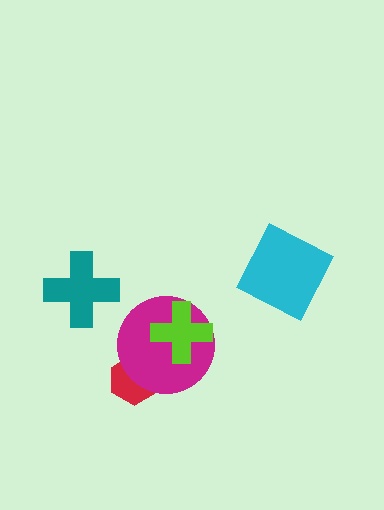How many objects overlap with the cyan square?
0 objects overlap with the cyan square.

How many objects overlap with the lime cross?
1 object overlaps with the lime cross.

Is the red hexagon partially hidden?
Yes, it is partially covered by another shape.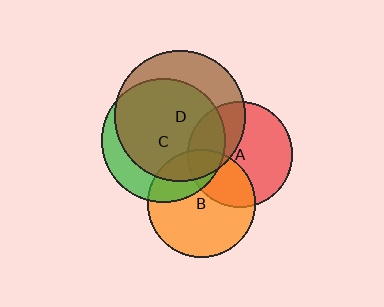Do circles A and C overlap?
Yes.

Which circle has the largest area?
Circle D (brown).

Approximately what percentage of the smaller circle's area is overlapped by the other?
Approximately 25%.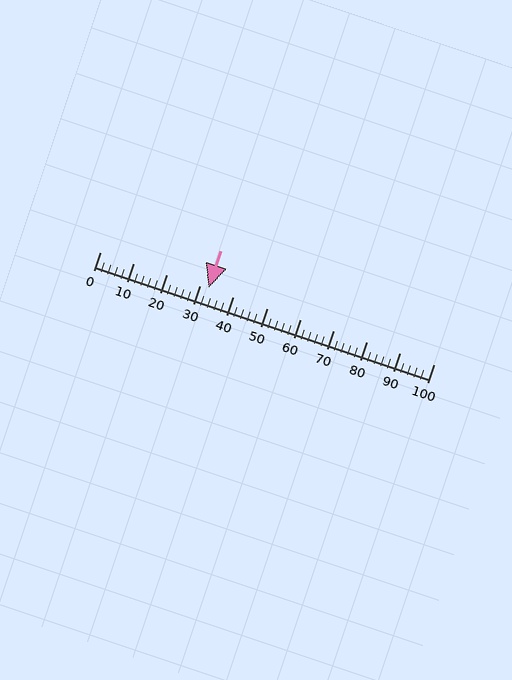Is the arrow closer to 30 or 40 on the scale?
The arrow is closer to 30.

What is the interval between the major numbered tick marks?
The major tick marks are spaced 10 units apart.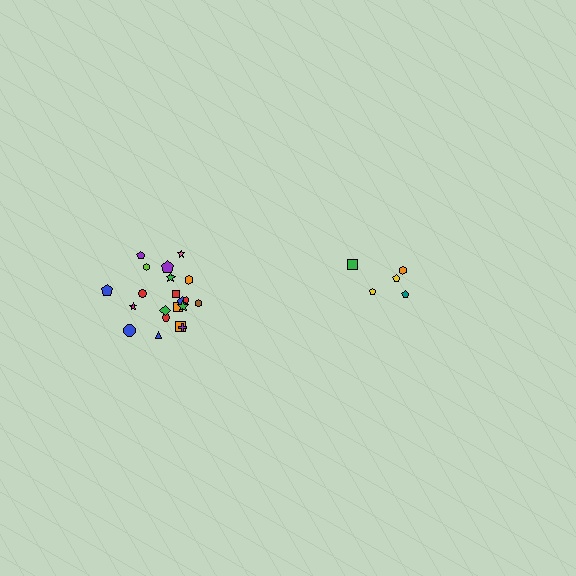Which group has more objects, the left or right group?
The left group.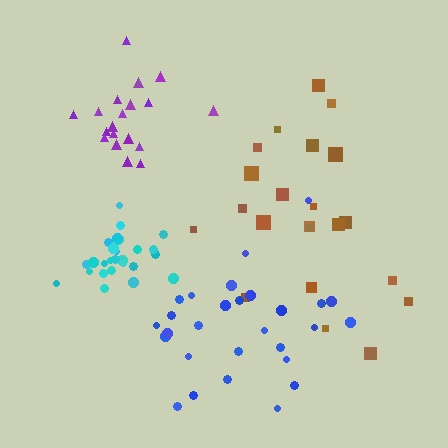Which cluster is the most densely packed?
Cyan.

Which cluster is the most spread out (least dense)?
Brown.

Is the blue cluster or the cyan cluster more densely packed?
Cyan.